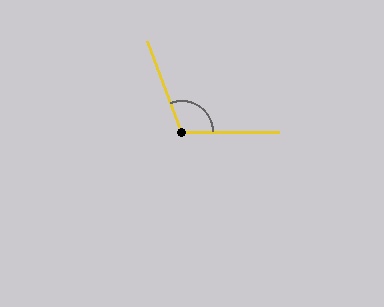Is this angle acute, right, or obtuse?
It is obtuse.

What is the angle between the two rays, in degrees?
Approximately 111 degrees.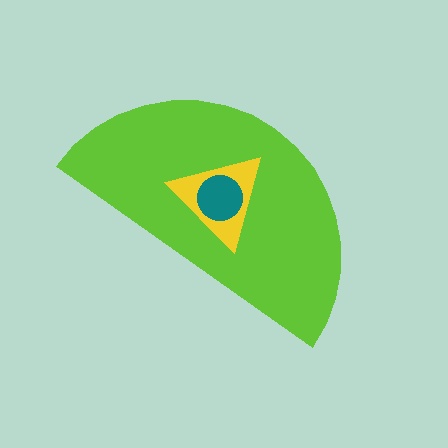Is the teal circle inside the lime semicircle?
Yes.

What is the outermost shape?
The lime semicircle.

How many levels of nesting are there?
3.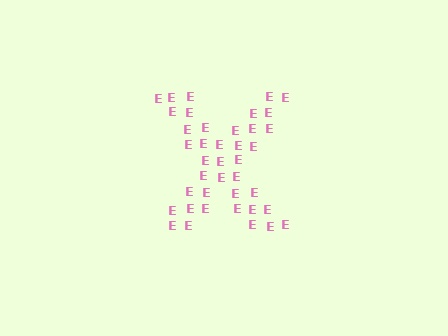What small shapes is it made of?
It is made of small letter E's.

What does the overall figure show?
The overall figure shows the letter X.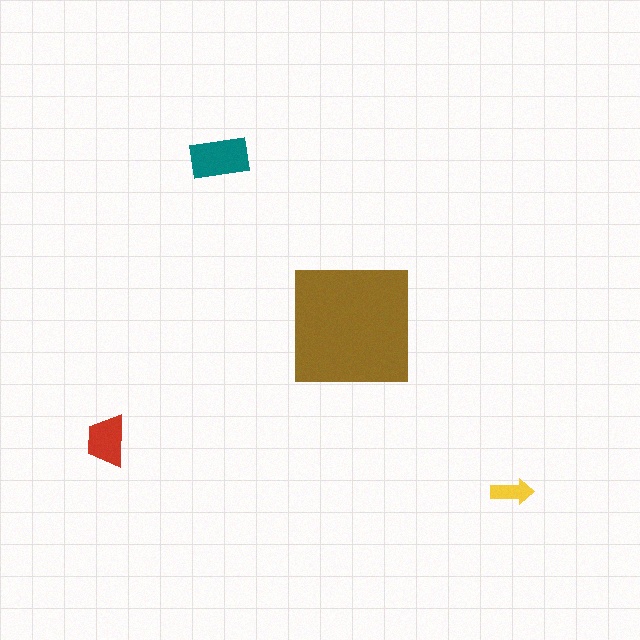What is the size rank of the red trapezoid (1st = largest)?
3rd.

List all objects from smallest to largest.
The yellow arrow, the red trapezoid, the teal rectangle, the brown square.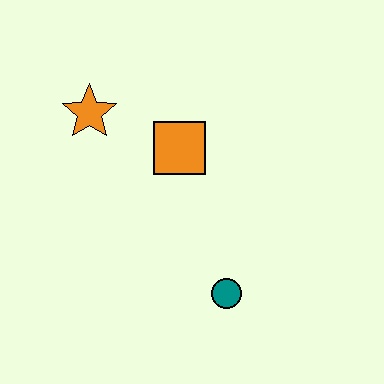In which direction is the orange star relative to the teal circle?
The orange star is above the teal circle.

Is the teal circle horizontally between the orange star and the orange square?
No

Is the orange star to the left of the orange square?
Yes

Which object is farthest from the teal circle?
The orange star is farthest from the teal circle.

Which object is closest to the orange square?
The orange star is closest to the orange square.